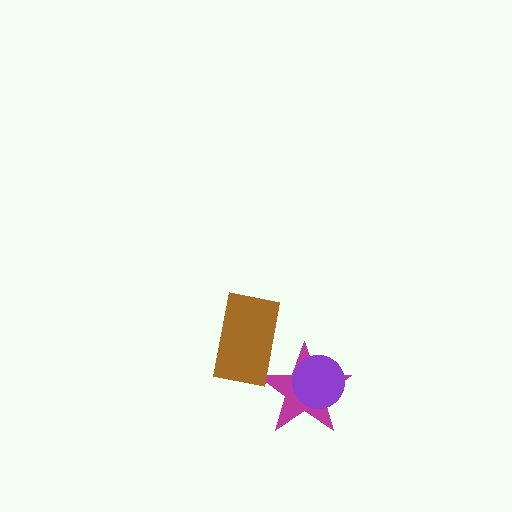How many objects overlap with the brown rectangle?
1 object overlaps with the brown rectangle.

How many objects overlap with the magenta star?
2 objects overlap with the magenta star.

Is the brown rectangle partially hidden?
No, no other shape covers it.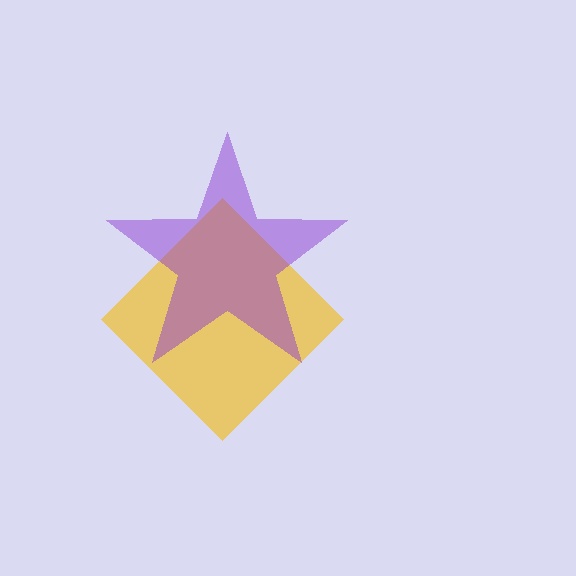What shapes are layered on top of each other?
The layered shapes are: a yellow diamond, a purple star.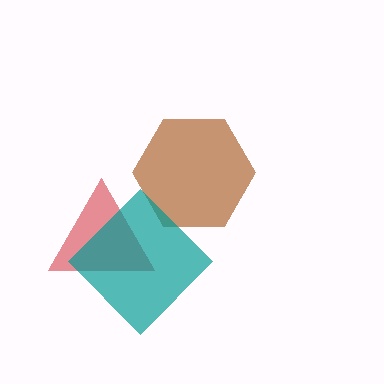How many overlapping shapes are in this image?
There are 3 overlapping shapes in the image.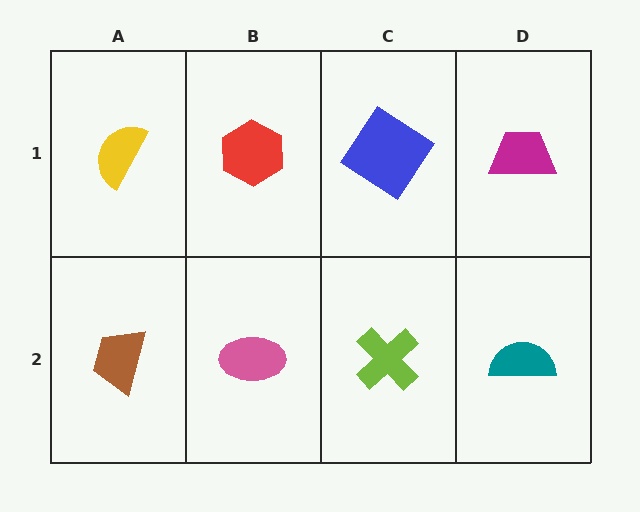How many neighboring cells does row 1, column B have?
3.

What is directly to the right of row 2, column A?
A pink ellipse.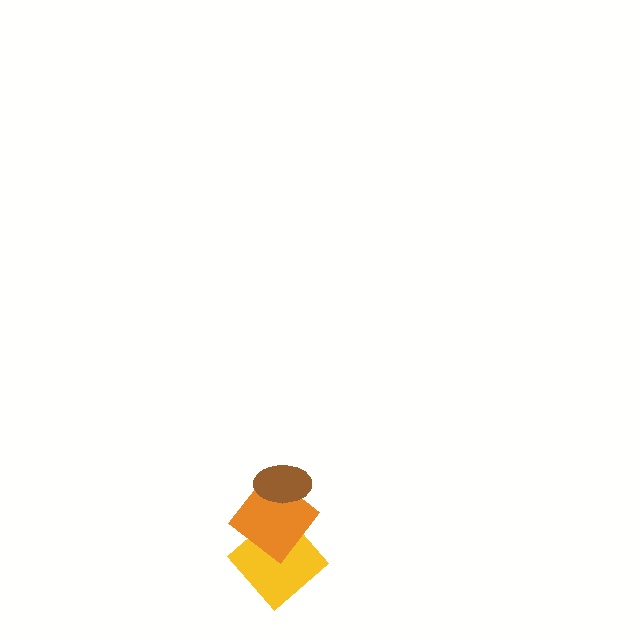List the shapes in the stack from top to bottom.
From top to bottom: the brown ellipse, the orange diamond, the yellow diamond.